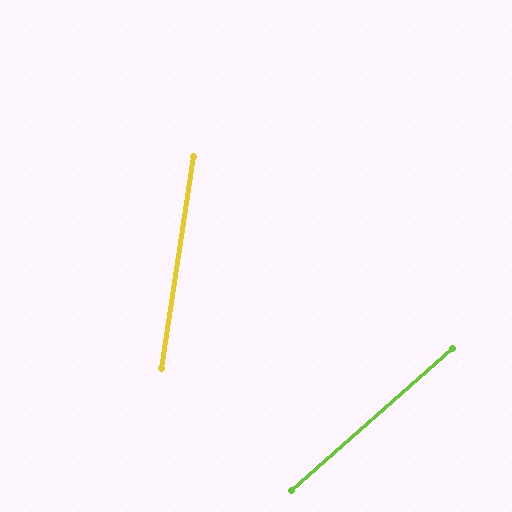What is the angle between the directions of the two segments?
Approximately 40 degrees.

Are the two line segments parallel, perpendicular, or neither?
Neither parallel nor perpendicular — they differ by about 40°.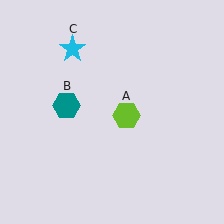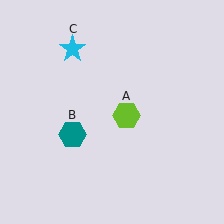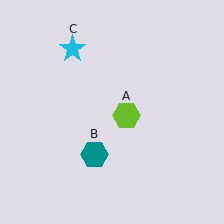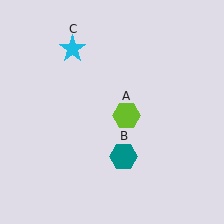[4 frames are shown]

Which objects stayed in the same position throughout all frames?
Lime hexagon (object A) and cyan star (object C) remained stationary.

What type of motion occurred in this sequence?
The teal hexagon (object B) rotated counterclockwise around the center of the scene.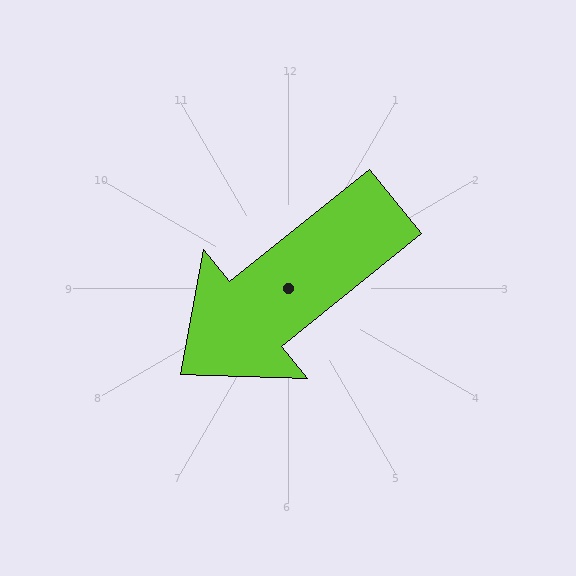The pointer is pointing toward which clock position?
Roughly 8 o'clock.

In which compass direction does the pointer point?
Southwest.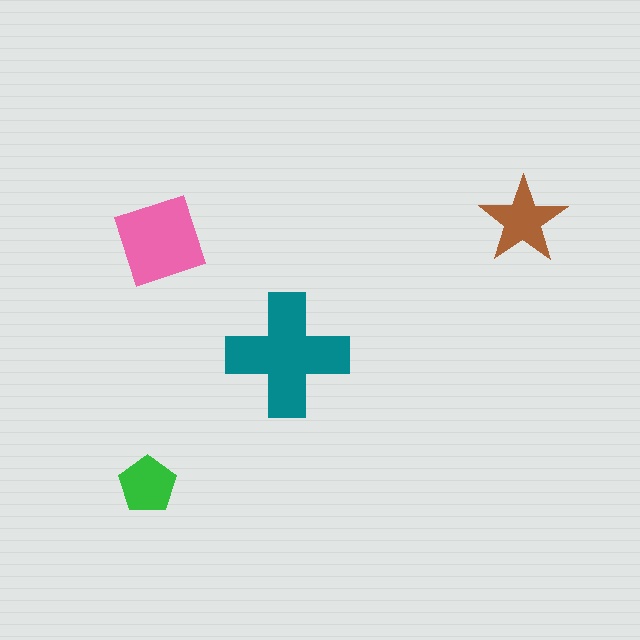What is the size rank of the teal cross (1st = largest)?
1st.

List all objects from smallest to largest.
The green pentagon, the brown star, the pink square, the teal cross.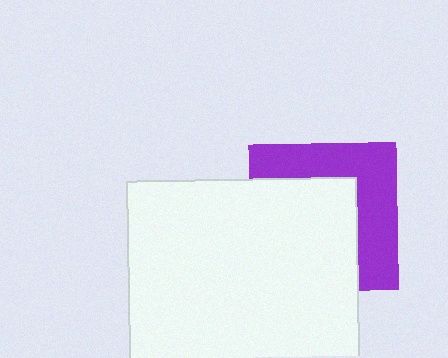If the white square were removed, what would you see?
You would see the complete purple square.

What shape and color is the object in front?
The object in front is a white square.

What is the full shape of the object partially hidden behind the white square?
The partially hidden object is a purple square.